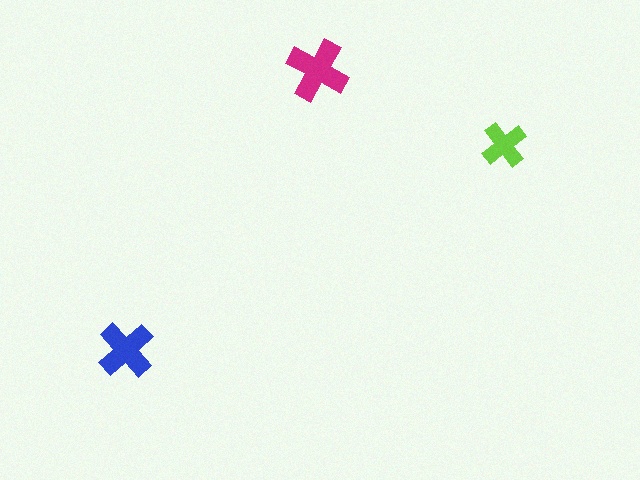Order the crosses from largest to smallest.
the magenta one, the blue one, the lime one.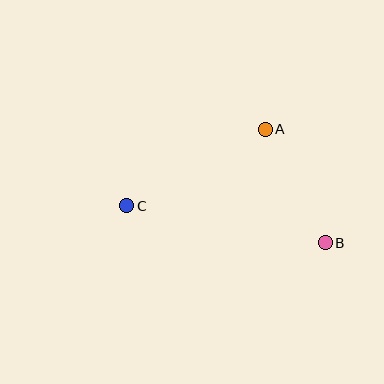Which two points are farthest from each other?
Points B and C are farthest from each other.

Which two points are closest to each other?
Points A and B are closest to each other.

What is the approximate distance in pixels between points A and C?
The distance between A and C is approximately 158 pixels.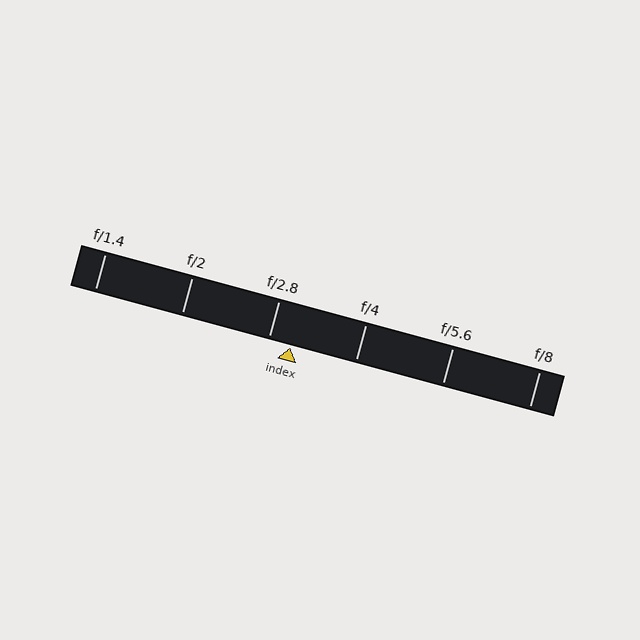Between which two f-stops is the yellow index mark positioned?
The index mark is between f/2.8 and f/4.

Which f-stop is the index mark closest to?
The index mark is closest to f/2.8.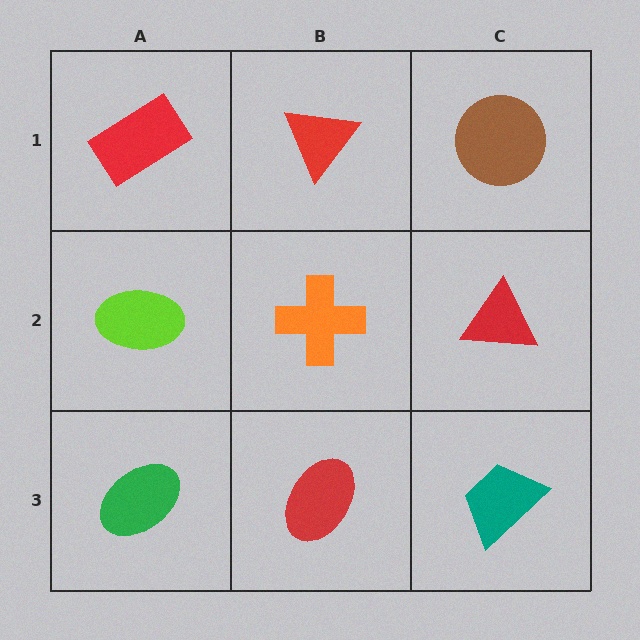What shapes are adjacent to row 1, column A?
A lime ellipse (row 2, column A), a red triangle (row 1, column B).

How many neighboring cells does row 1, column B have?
3.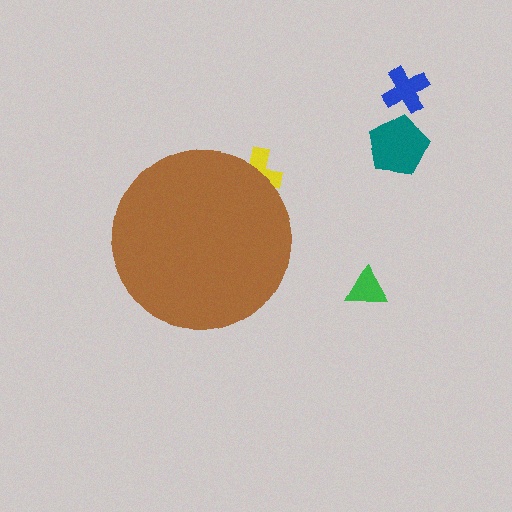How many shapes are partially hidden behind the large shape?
1 shape is partially hidden.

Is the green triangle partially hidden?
No, the green triangle is fully visible.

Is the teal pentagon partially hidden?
No, the teal pentagon is fully visible.